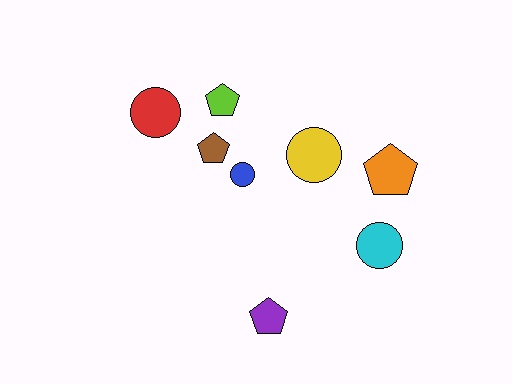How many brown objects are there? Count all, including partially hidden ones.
There is 1 brown object.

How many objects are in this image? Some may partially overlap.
There are 8 objects.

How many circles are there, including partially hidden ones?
There are 4 circles.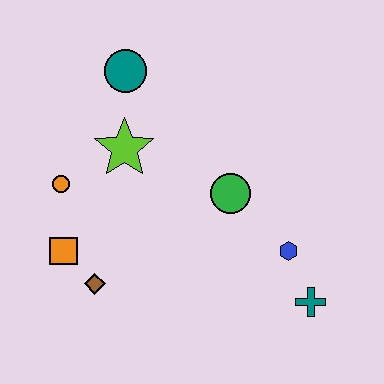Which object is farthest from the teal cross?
The teal circle is farthest from the teal cross.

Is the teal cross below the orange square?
Yes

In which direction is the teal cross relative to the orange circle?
The teal cross is to the right of the orange circle.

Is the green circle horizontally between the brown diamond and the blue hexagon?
Yes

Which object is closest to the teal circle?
The lime star is closest to the teal circle.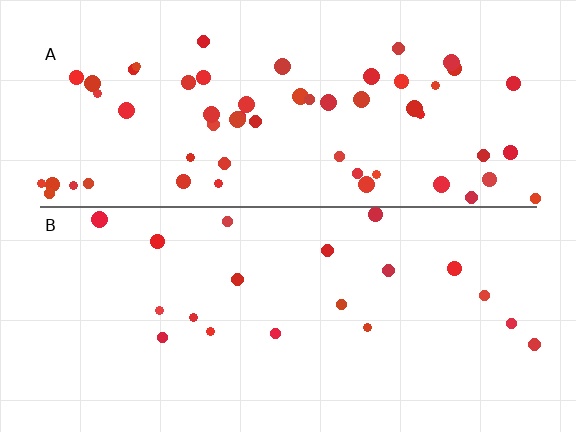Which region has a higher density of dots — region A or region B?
A (the top).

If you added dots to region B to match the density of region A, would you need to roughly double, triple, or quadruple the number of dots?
Approximately triple.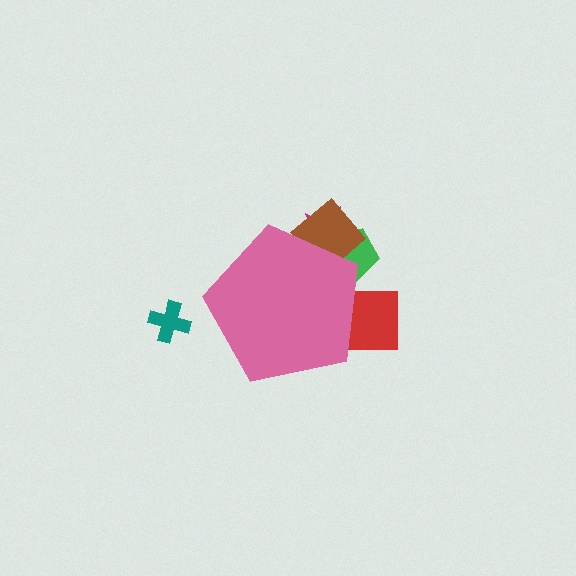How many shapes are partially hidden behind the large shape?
4 shapes are partially hidden.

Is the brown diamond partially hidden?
Yes, the brown diamond is partially hidden behind the pink pentagon.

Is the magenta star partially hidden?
Yes, the magenta star is partially hidden behind the pink pentagon.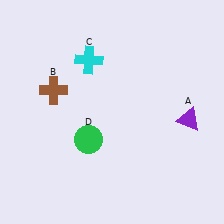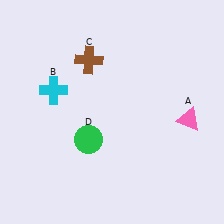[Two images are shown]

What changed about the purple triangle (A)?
In Image 1, A is purple. In Image 2, it changed to pink.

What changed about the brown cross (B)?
In Image 1, B is brown. In Image 2, it changed to cyan.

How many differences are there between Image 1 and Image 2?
There are 3 differences between the two images.